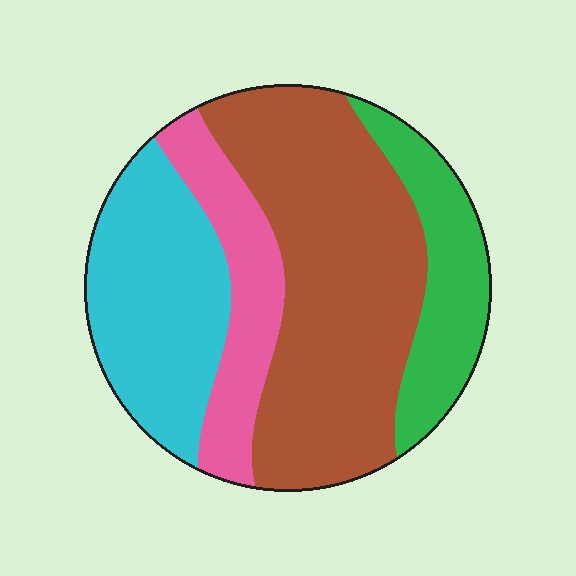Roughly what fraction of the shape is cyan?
Cyan covers 25% of the shape.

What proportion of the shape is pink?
Pink covers 15% of the shape.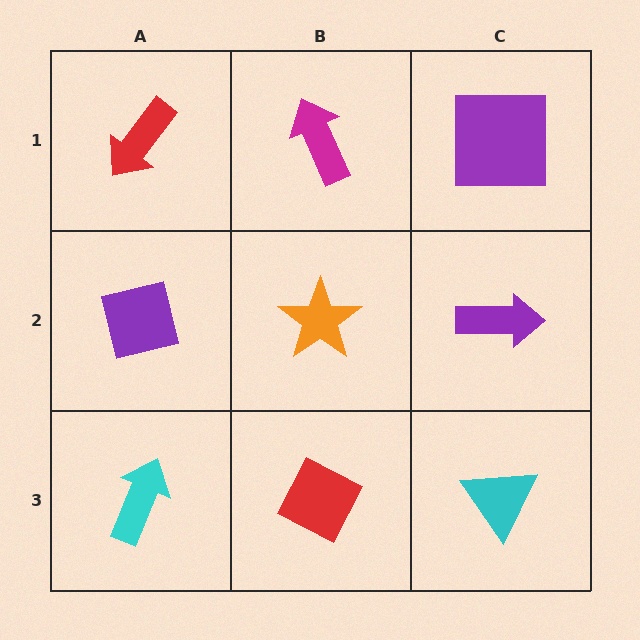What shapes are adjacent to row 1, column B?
An orange star (row 2, column B), a red arrow (row 1, column A), a purple square (row 1, column C).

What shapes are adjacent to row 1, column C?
A purple arrow (row 2, column C), a magenta arrow (row 1, column B).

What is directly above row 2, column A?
A red arrow.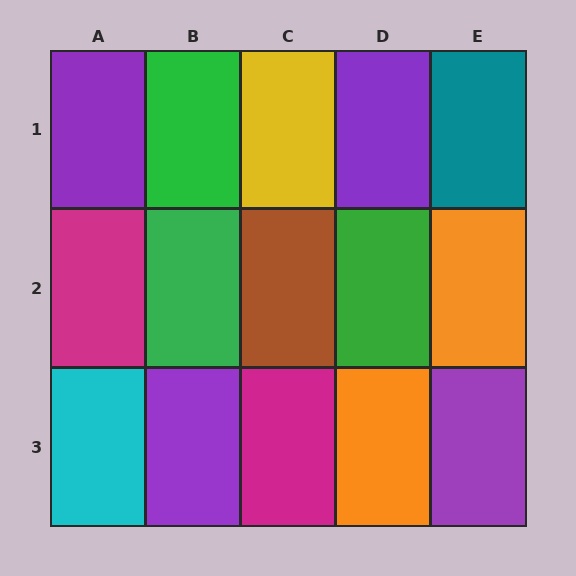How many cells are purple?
4 cells are purple.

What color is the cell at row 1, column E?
Teal.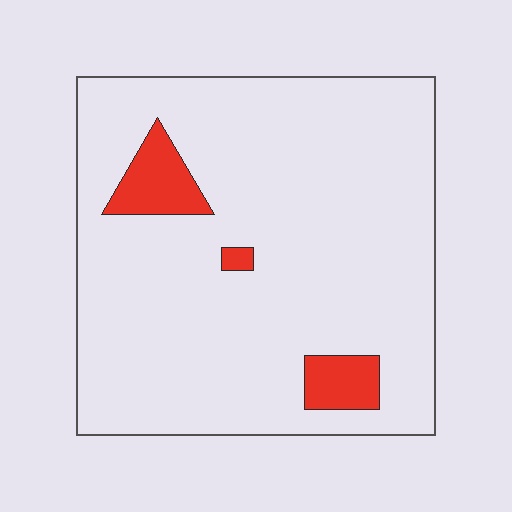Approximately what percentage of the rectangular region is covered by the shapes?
Approximately 10%.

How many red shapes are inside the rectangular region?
3.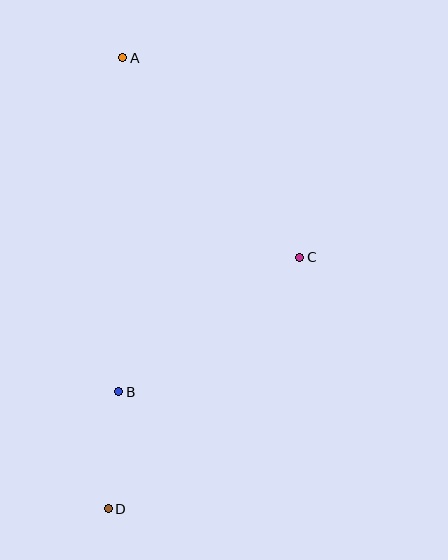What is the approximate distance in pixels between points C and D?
The distance between C and D is approximately 316 pixels.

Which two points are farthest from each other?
Points A and D are farthest from each other.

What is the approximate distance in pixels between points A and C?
The distance between A and C is approximately 267 pixels.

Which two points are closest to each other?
Points B and D are closest to each other.